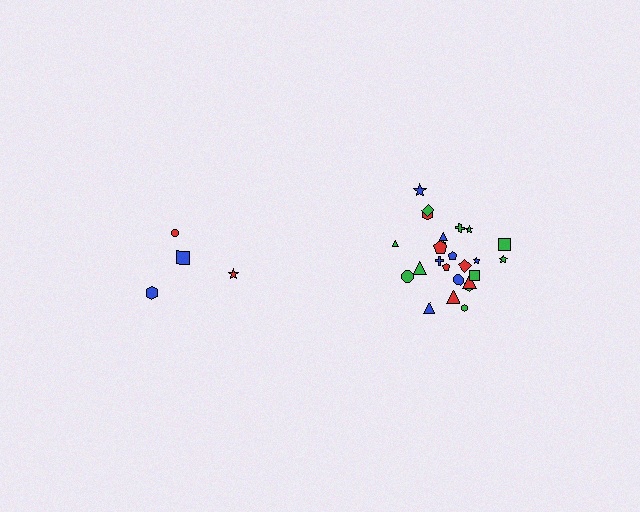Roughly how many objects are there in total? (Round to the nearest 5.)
Roughly 30 objects in total.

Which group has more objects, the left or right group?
The right group.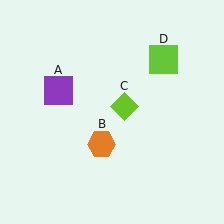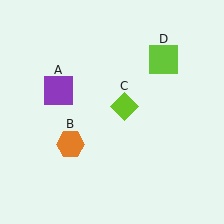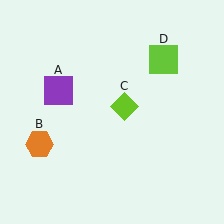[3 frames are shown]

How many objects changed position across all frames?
1 object changed position: orange hexagon (object B).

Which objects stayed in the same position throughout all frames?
Purple square (object A) and lime diamond (object C) and lime square (object D) remained stationary.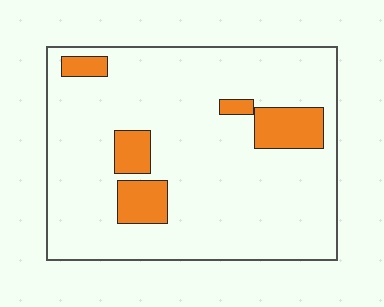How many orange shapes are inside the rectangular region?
5.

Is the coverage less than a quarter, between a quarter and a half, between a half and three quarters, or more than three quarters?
Less than a quarter.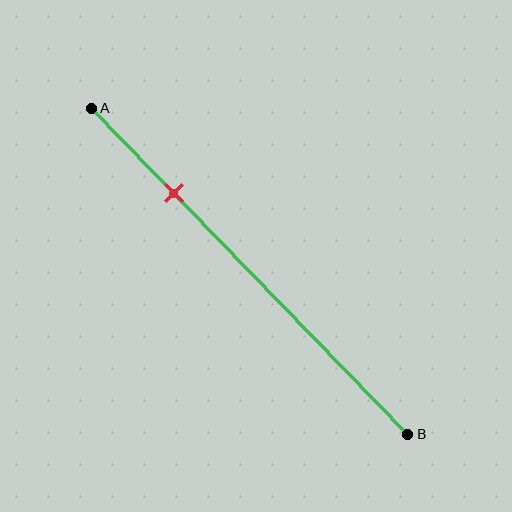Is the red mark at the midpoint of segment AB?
No, the mark is at about 25% from A, not at the 50% midpoint.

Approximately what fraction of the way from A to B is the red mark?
The red mark is approximately 25% of the way from A to B.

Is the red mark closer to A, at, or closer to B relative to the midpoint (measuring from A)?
The red mark is closer to point A than the midpoint of segment AB.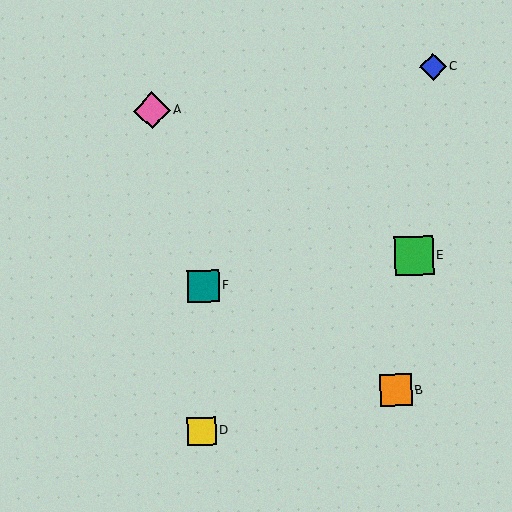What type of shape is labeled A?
Shape A is a pink diamond.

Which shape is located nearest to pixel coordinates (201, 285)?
The teal square (labeled F) at (203, 286) is nearest to that location.